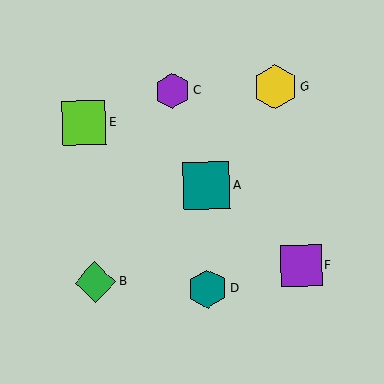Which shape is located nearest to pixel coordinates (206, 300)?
The teal hexagon (labeled D) at (207, 289) is nearest to that location.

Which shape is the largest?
The teal square (labeled A) is the largest.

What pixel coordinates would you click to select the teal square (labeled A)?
Click at (206, 185) to select the teal square A.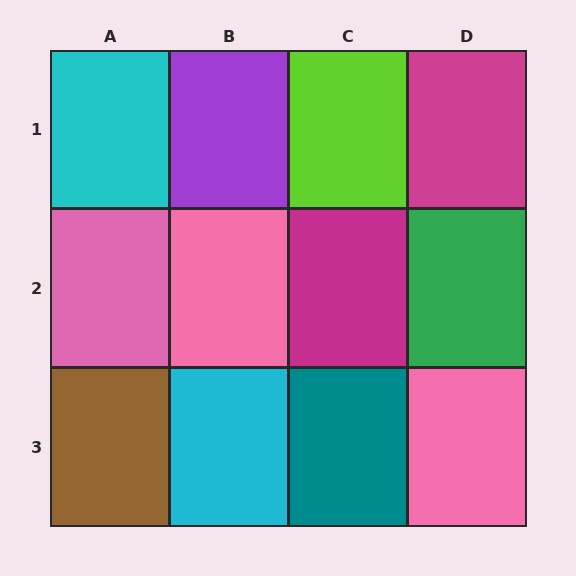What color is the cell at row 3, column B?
Cyan.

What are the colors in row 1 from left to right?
Cyan, purple, lime, magenta.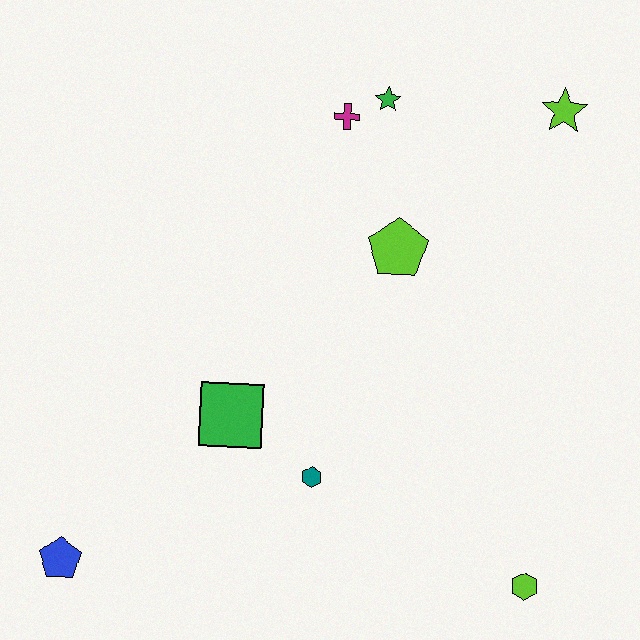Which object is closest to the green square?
The teal hexagon is closest to the green square.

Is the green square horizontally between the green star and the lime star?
No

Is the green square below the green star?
Yes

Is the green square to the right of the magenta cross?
No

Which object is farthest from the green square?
The lime star is farthest from the green square.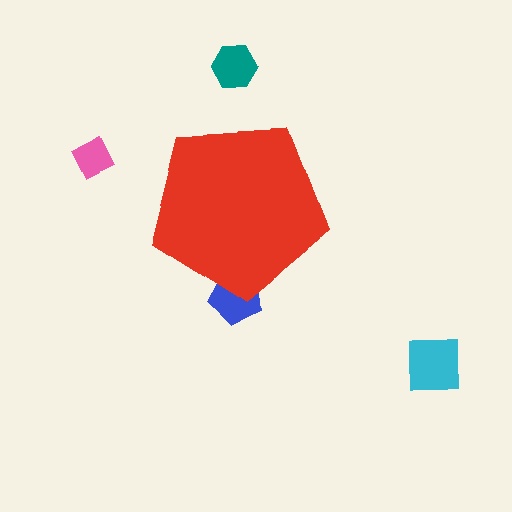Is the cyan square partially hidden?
No, the cyan square is fully visible.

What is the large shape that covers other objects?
A red pentagon.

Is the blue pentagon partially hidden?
Yes, the blue pentagon is partially hidden behind the red pentagon.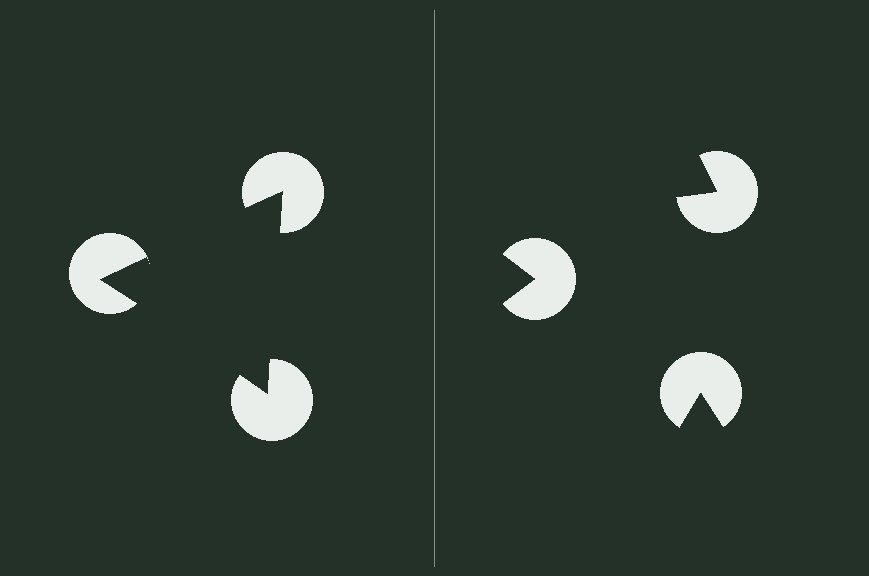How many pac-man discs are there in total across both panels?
6 — 3 on each side.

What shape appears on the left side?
An illusory triangle.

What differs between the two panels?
The pac-man discs are positioned identically on both sides; only the wedge orientations differ. On the left they align to a triangle; on the right they are misaligned.